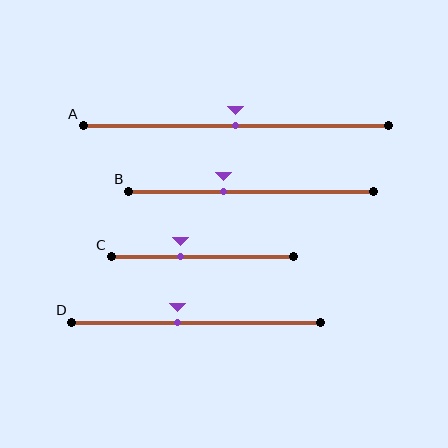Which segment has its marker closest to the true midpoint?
Segment A has its marker closest to the true midpoint.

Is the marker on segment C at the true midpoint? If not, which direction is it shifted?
No, the marker on segment C is shifted to the left by about 12% of the segment length.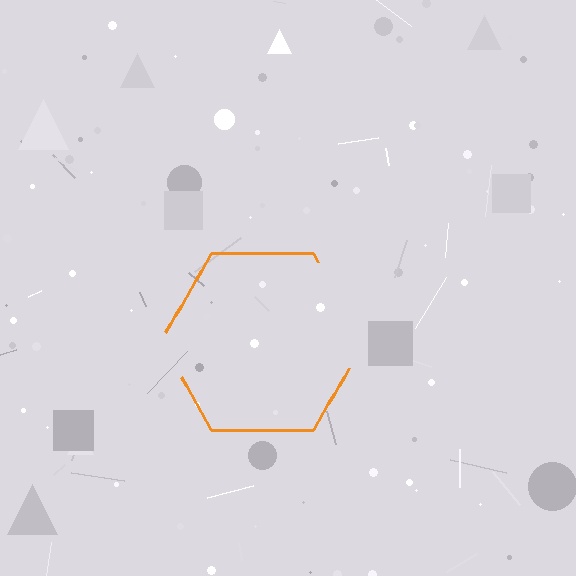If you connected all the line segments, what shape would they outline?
They would outline a hexagon.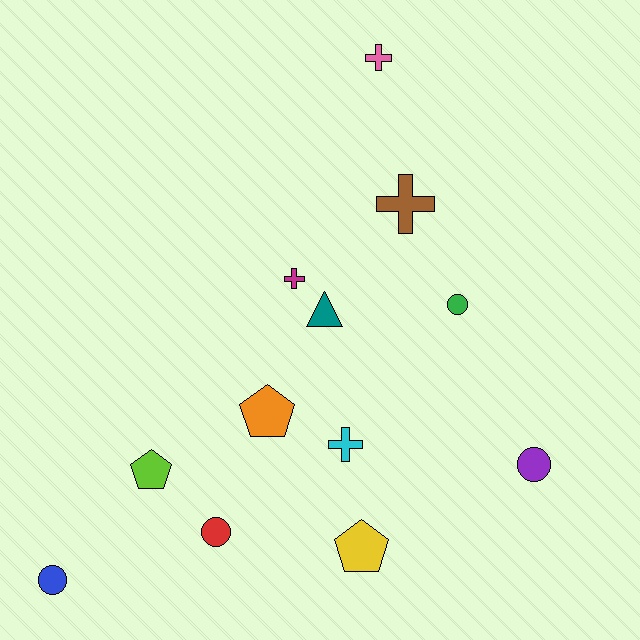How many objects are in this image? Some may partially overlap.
There are 12 objects.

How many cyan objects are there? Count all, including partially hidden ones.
There is 1 cyan object.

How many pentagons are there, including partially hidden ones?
There are 3 pentagons.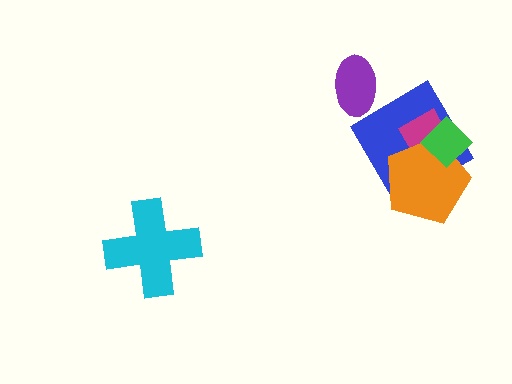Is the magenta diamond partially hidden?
Yes, it is partially covered by another shape.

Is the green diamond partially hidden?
No, no other shape covers it.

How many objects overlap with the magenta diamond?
3 objects overlap with the magenta diamond.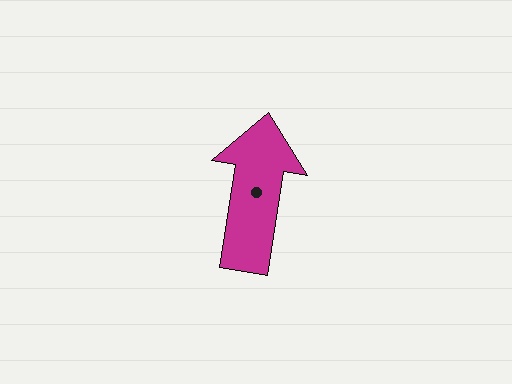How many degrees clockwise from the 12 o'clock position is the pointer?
Approximately 9 degrees.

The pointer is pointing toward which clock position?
Roughly 12 o'clock.